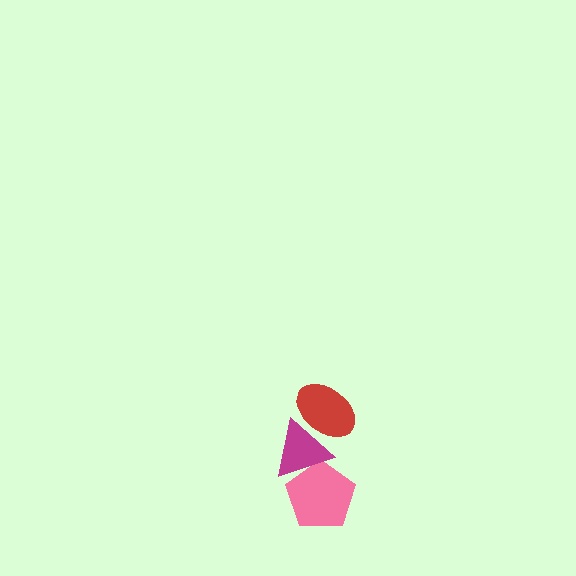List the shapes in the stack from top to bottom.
From top to bottom: the red ellipse, the magenta triangle, the pink pentagon.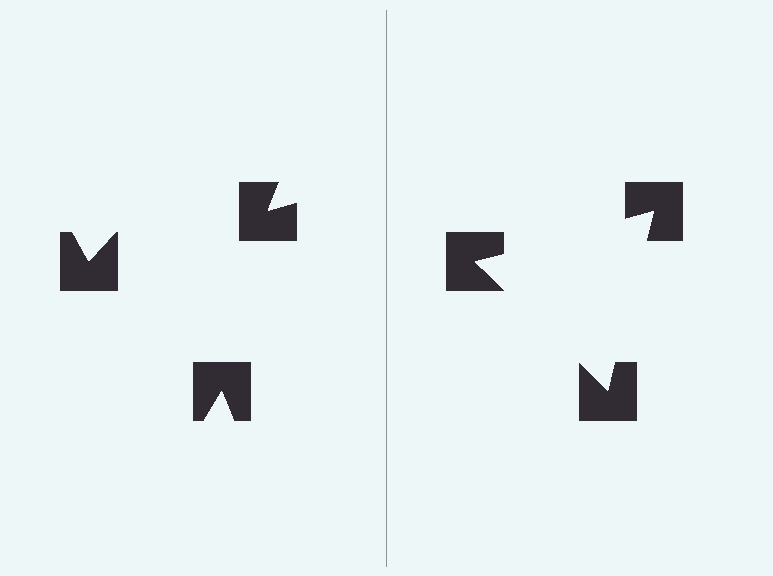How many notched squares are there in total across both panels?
6 — 3 on each side.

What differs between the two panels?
The notched squares are positioned identically on both sides; only the wedge orientations differ. On the right they align to a triangle; on the left they are misaligned.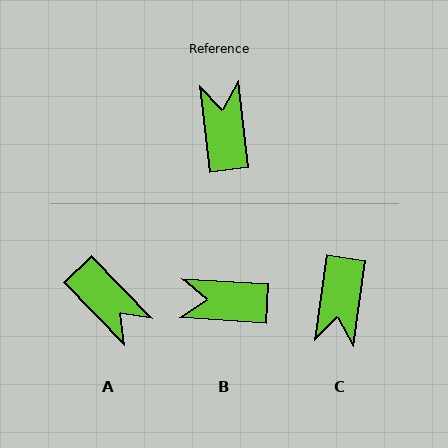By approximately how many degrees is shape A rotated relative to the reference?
Approximately 142 degrees clockwise.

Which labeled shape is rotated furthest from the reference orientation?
C, about 165 degrees away.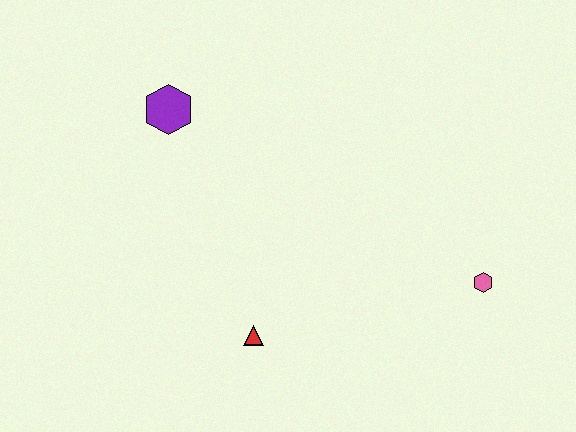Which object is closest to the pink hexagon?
The red triangle is closest to the pink hexagon.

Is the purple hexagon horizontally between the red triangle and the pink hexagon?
No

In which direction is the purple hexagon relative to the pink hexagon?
The purple hexagon is to the left of the pink hexagon.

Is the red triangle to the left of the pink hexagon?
Yes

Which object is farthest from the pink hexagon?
The purple hexagon is farthest from the pink hexagon.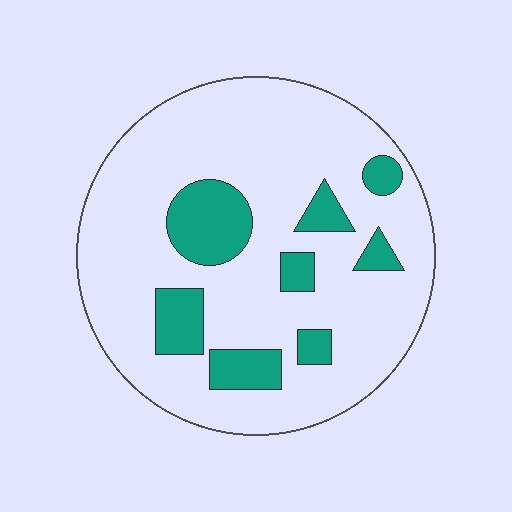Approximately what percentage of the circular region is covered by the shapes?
Approximately 20%.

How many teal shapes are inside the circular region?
8.